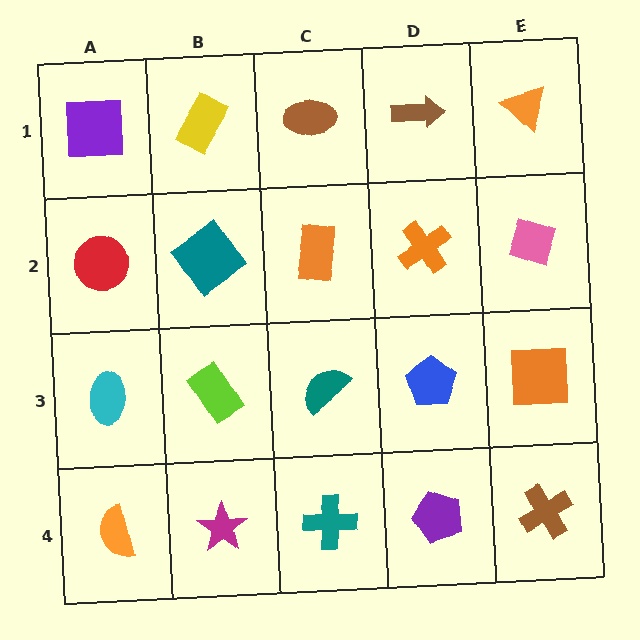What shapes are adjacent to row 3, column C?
An orange rectangle (row 2, column C), a teal cross (row 4, column C), a lime rectangle (row 3, column B), a blue pentagon (row 3, column D).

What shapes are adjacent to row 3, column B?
A teal diamond (row 2, column B), a magenta star (row 4, column B), a cyan ellipse (row 3, column A), a teal semicircle (row 3, column C).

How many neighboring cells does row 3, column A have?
3.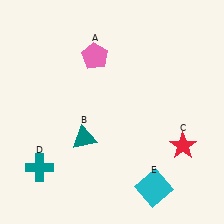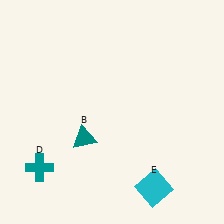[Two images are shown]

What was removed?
The pink pentagon (A), the red star (C) were removed in Image 2.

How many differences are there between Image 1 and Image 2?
There are 2 differences between the two images.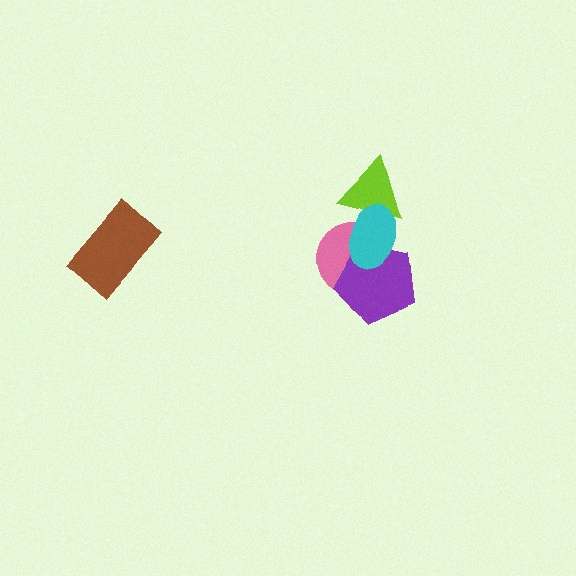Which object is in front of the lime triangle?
The cyan ellipse is in front of the lime triangle.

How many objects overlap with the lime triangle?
1 object overlaps with the lime triangle.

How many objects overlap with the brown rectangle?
0 objects overlap with the brown rectangle.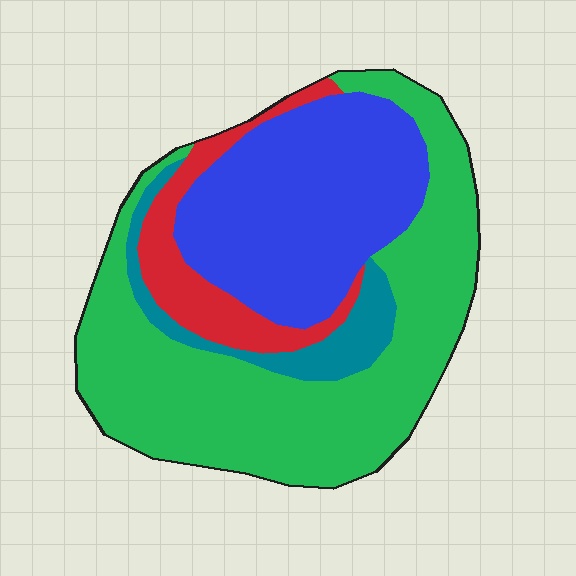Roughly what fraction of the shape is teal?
Teal takes up less than a quarter of the shape.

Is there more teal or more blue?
Blue.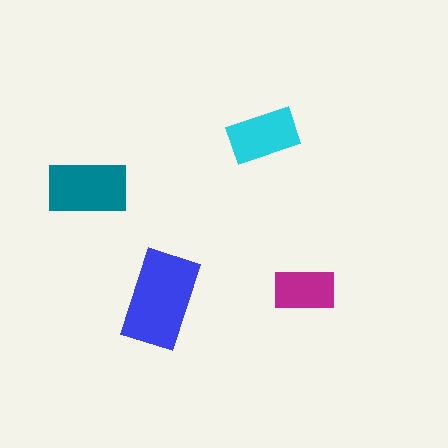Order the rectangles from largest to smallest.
the blue one, the teal one, the cyan one, the magenta one.